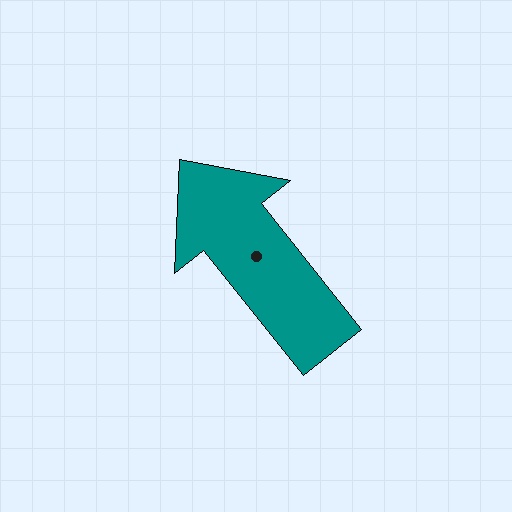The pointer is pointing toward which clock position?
Roughly 11 o'clock.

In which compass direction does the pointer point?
Northwest.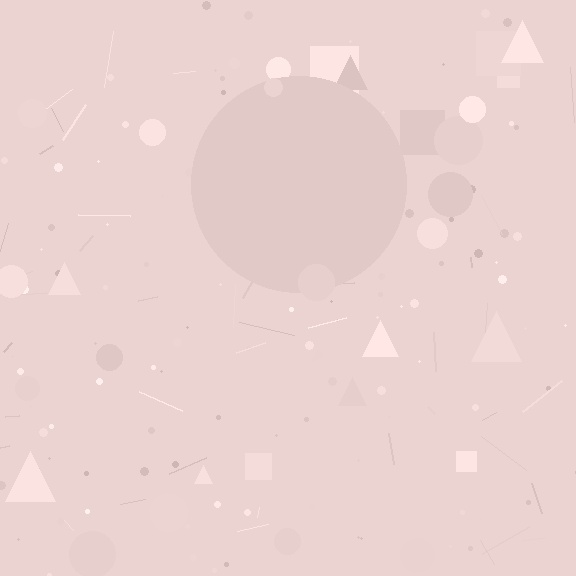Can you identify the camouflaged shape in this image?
The camouflaged shape is a circle.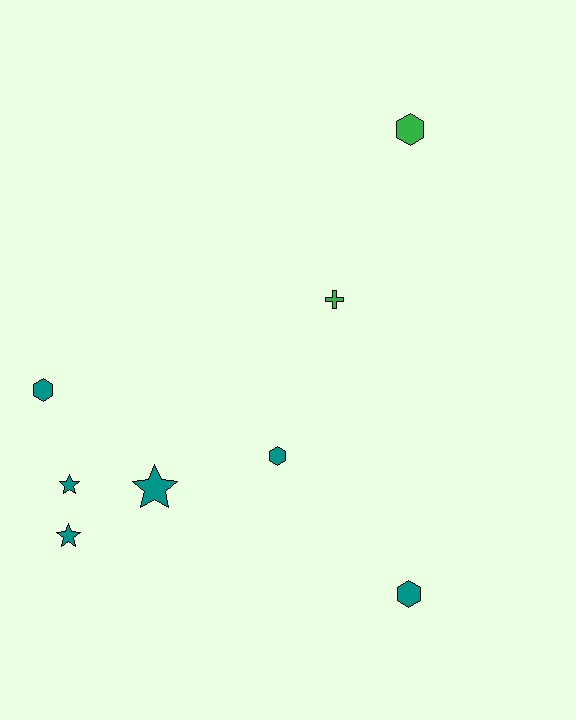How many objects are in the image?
There are 8 objects.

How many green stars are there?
There are no green stars.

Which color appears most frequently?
Teal, with 6 objects.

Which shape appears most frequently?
Hexagon, with 4 objects.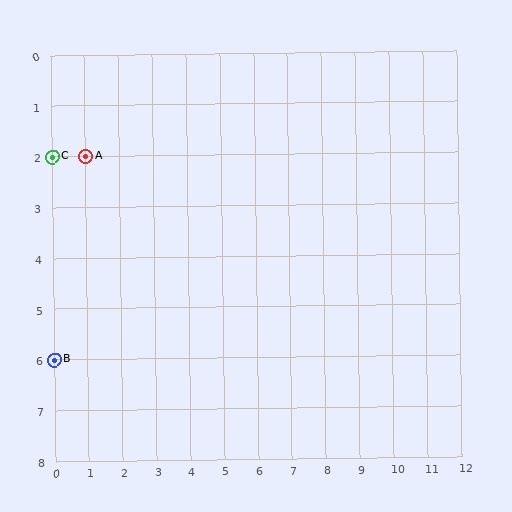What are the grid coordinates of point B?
Point B is at grid coordinates (0, 6).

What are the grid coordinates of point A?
Point A is at grid coordinates (1, 2).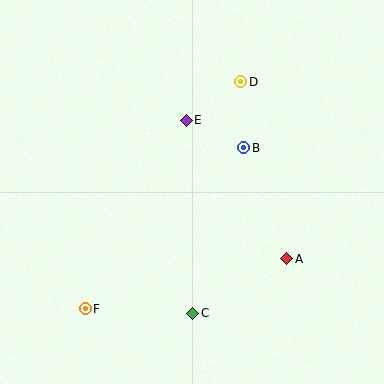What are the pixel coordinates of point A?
Point A is at (287, 259).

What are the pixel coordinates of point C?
Point C is at (193, 313).